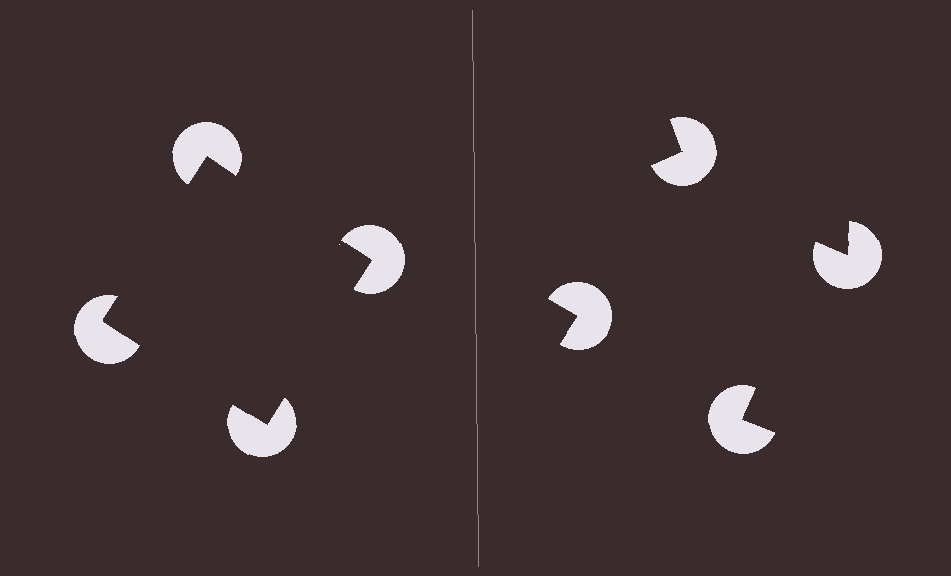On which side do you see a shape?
An illusory square appears on the left side. On the right side the wedge cuts are rotated, so no coherent shape forms.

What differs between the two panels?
The pac-man discs are positioned identically on both sides; only the wedge orientations differ. On the left they align to a square; on the right they are misaligned.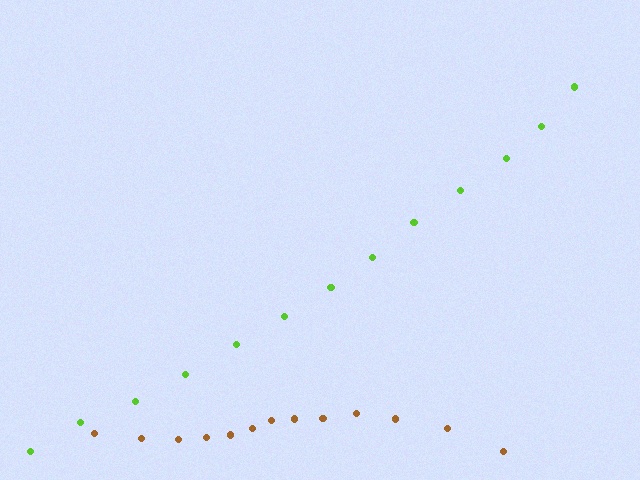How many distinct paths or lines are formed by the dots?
There are 2 distinct paths.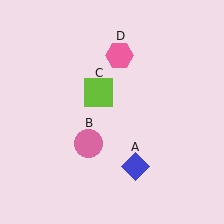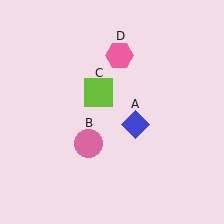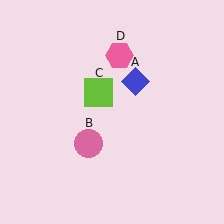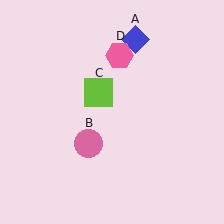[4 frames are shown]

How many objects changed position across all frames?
1 object changed position: blue diamond (object A).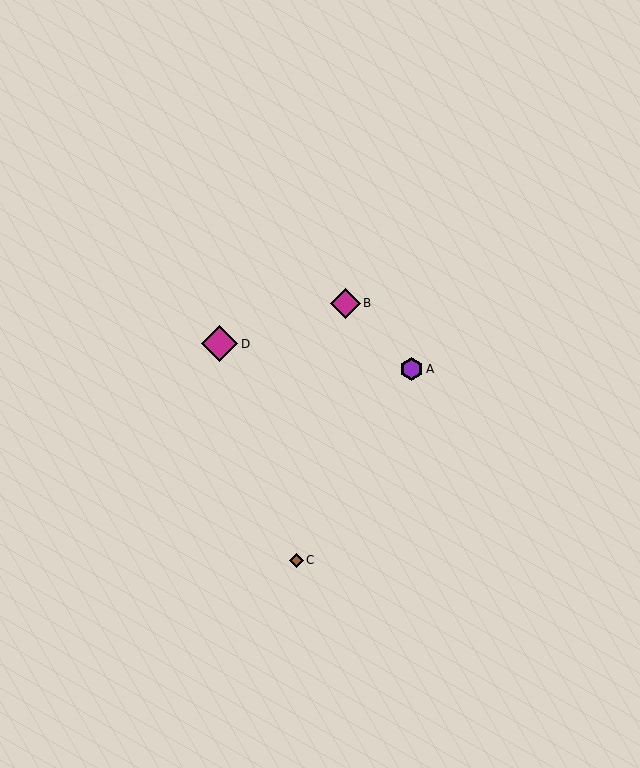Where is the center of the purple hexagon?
The center of the purple hexagon is at (411, 369).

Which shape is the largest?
The magenta diamond (labeled D) is the largest.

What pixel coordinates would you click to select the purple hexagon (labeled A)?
Click at (411, 369) to select the purple hexagon A.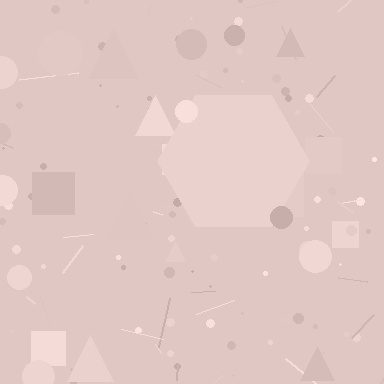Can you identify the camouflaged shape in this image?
The camouflaged shape is a hexagon.